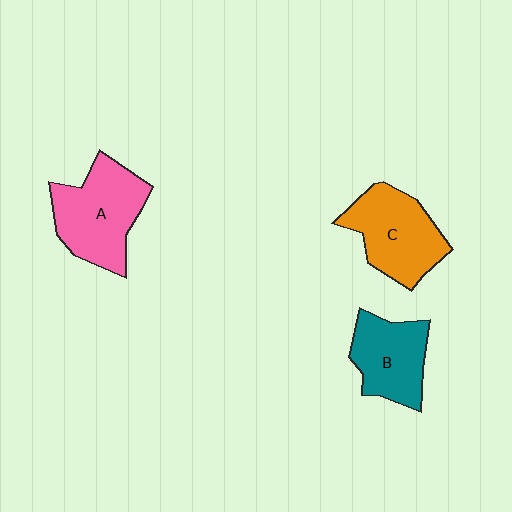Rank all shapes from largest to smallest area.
From largest to smallest: A (pink), C (orange), B (teal).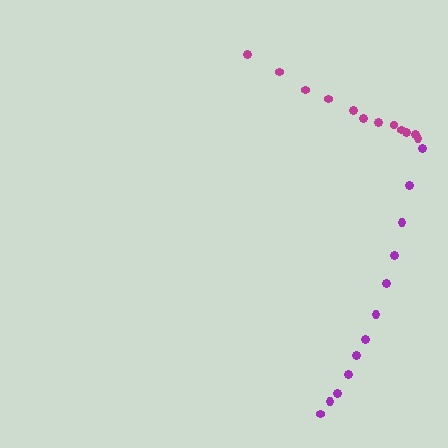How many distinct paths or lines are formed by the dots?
There are 2 distinct paths.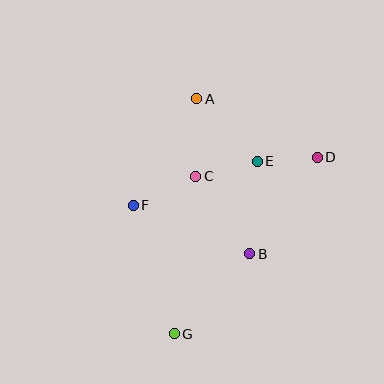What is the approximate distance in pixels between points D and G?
The distance between D and G is approximately 227 pixels.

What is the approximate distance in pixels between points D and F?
The distance between D and F is approximately 190 pixels.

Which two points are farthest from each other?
Points A and G are farthest from each other.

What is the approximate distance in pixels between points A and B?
The distance between A and B is approximately 164 pixels.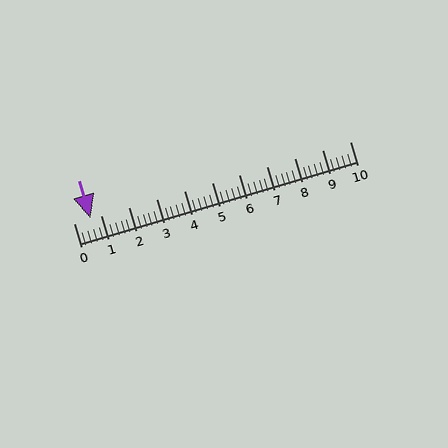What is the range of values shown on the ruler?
The ruler shows values from 0 to 10.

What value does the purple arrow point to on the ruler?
The purple arrow points to approximately 0.6.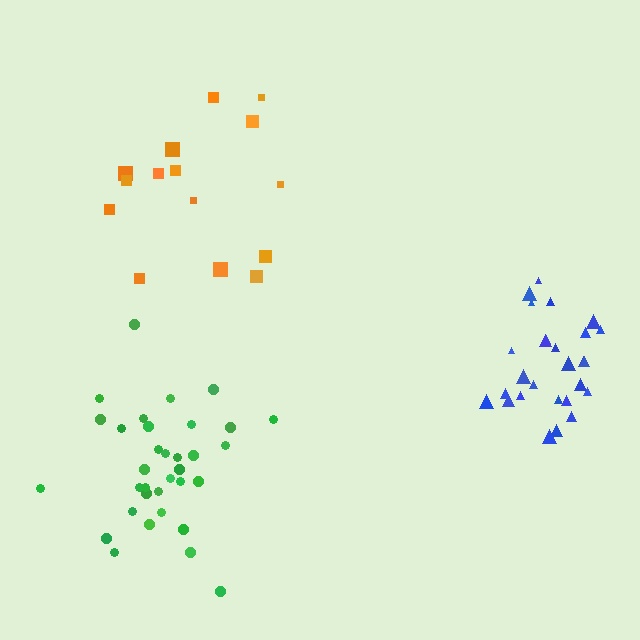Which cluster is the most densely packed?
Green.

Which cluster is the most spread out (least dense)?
Orange.